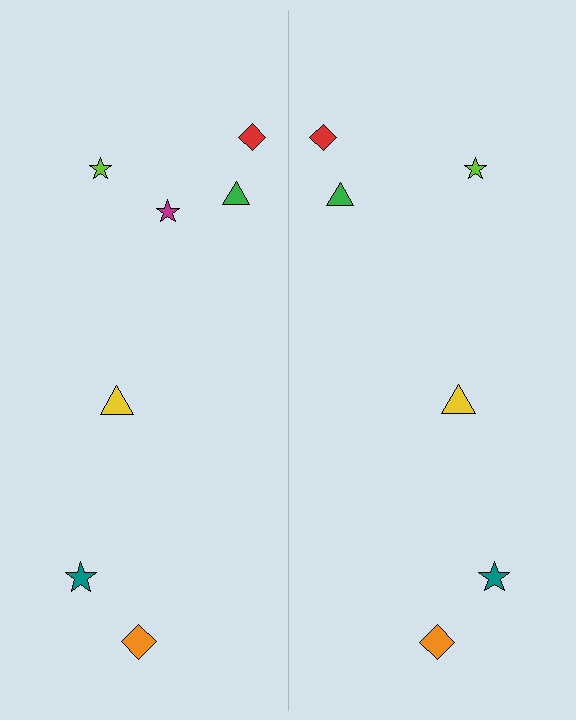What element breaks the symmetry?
A magenta star is missing from the right side.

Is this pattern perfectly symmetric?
No, the pattern is not perfectly symmetric. A magenta star is missing from the right side.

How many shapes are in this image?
There are 13 shapes in this image.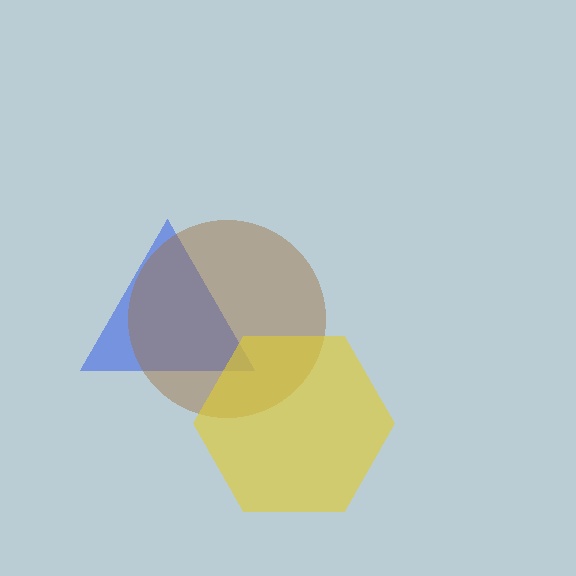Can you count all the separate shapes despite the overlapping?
Yes, there are 3 separate shapes.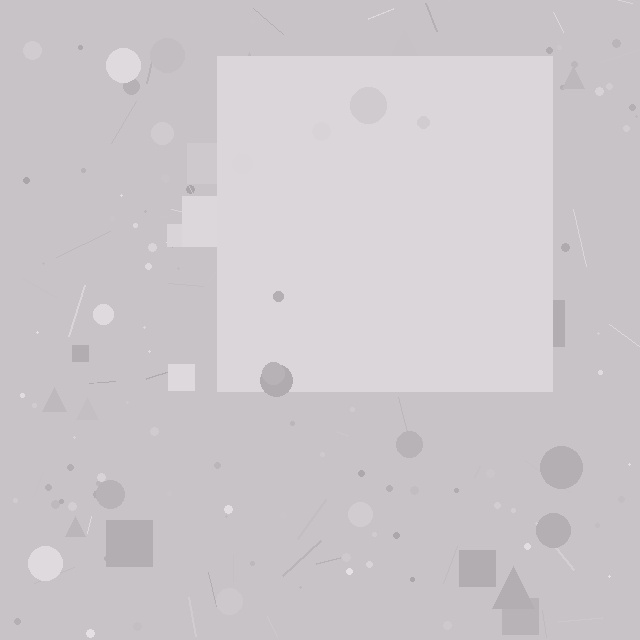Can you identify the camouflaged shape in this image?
The camouflaged shape is a square.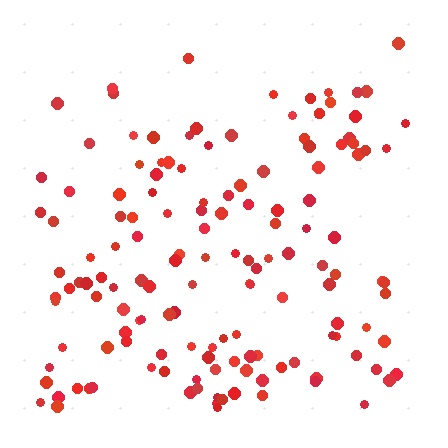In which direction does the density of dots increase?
From top to bottom, with the bottom side densest.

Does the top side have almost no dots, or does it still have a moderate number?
Still a moderate number, just noticeably fewer than the bottom.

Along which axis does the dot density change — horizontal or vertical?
Vertical.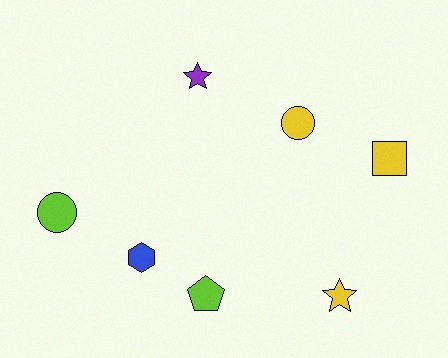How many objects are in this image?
There are 7 objects.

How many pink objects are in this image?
There are no pink objects.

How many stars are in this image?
There are 2 stars.